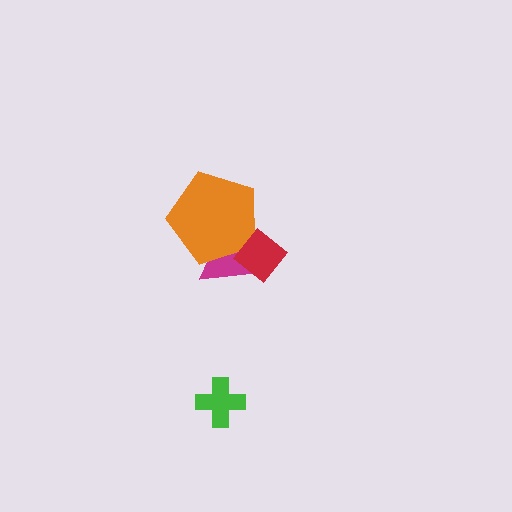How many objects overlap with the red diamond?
2 objects overlap with the red diamond.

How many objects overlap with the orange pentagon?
2 objects overlap with the orange pentagon.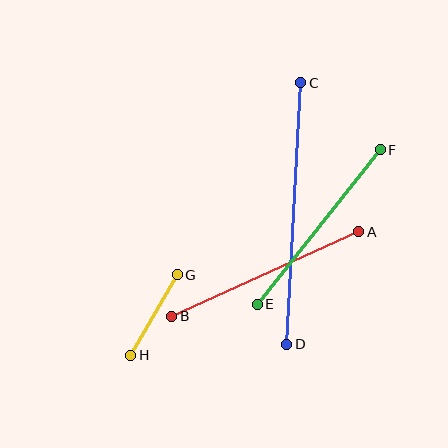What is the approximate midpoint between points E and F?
The midpoint is at approximately (319, 227) pixels.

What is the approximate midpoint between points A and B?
The midpoint is at approximately (265, 274) pixels.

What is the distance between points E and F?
The distance is approximately 198 pixels.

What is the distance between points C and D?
The distance is approximately 262 pixels.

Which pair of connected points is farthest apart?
Points C and D are farthest apart.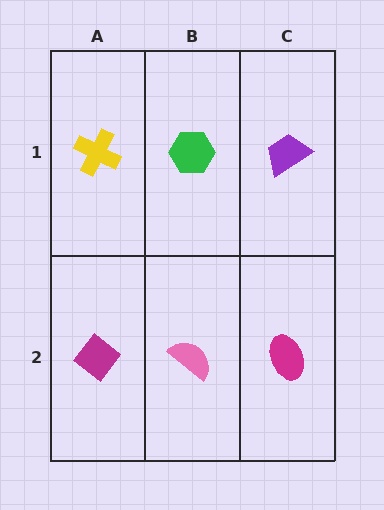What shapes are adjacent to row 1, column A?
A magenta diamond (row 2, column A), a green hexagon (row 1, column B).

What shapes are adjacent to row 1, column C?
A magenta ellipse (row 2, column C), a green hexagon (row 1, column B).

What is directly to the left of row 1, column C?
A green hexagon.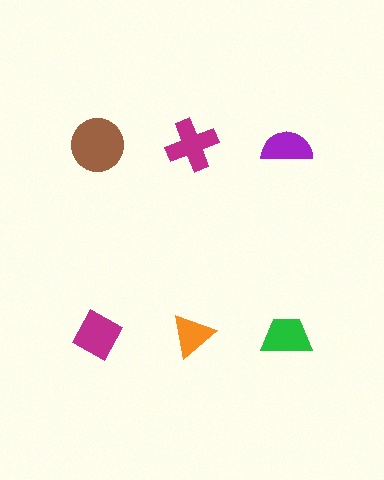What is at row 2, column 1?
A magenta diamond.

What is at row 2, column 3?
A green trapezoid.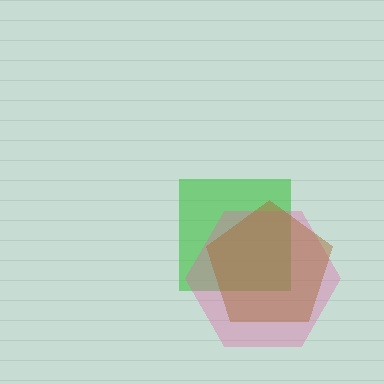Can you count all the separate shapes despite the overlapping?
Yes, there are 3 separate shapes.